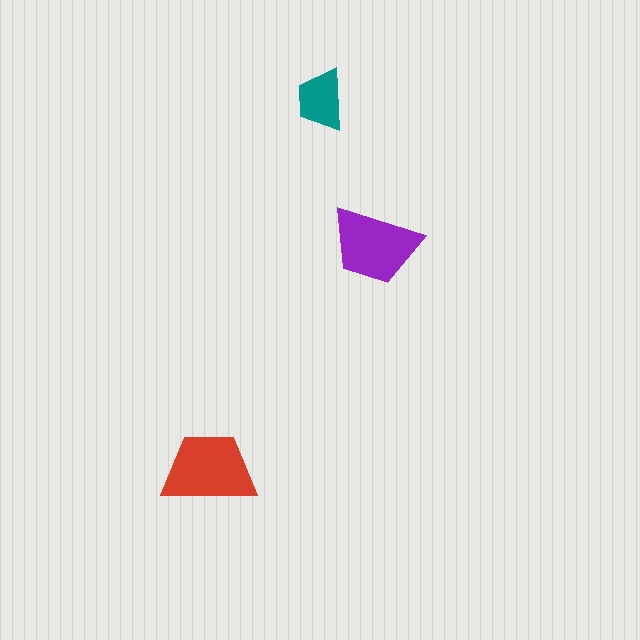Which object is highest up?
The teal trapezoid is topmost.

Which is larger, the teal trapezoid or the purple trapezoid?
The purple one.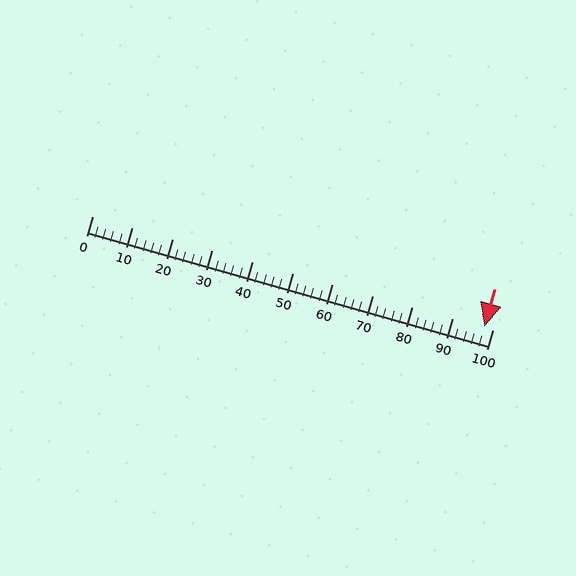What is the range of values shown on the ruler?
The ruler shows values from 0 to 100.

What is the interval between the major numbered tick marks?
The major tick marks are spaced 10 units apart.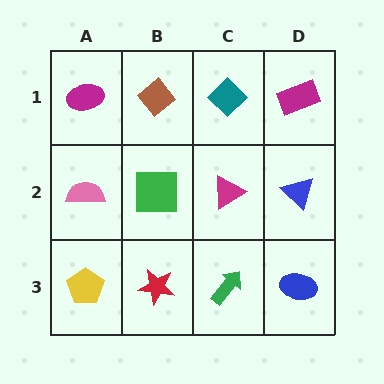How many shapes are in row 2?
4 shapes.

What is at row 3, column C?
A green arrow.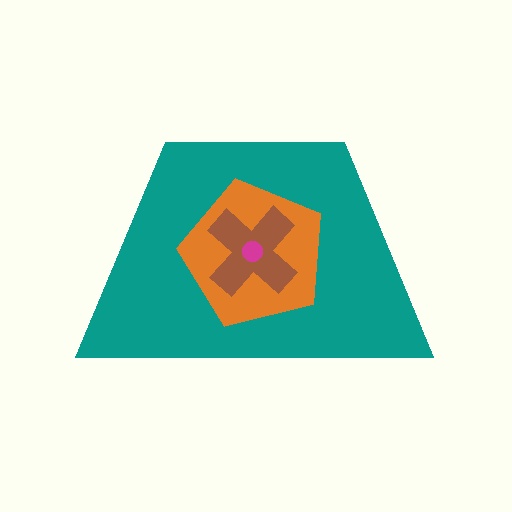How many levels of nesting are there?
4.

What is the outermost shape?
The teal trapezoid.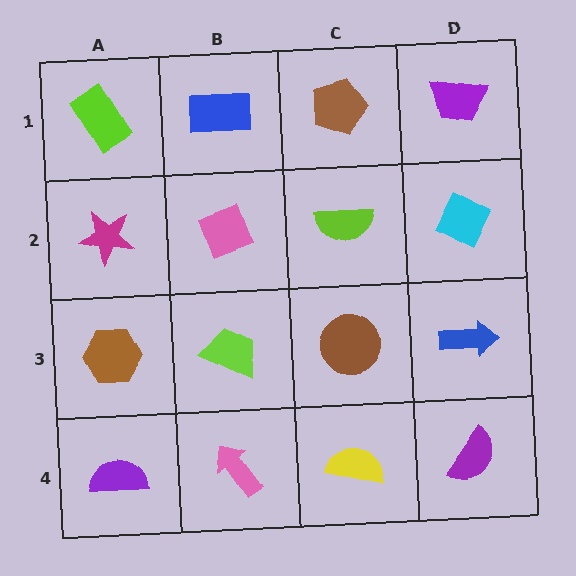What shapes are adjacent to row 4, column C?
A brown circle (row 3, column C), a pink arrow (row 4, column B), a purple semicircle (row 4, column D).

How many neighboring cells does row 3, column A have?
3.